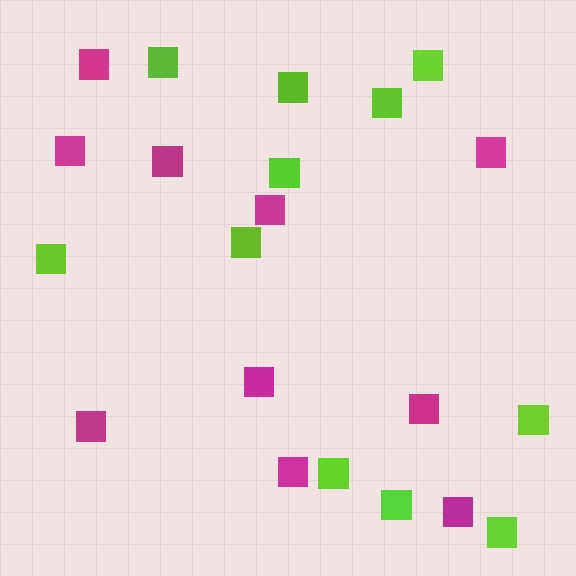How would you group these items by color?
There are 2 groups: one group of magenta squares (10) and one group of lime squares (11).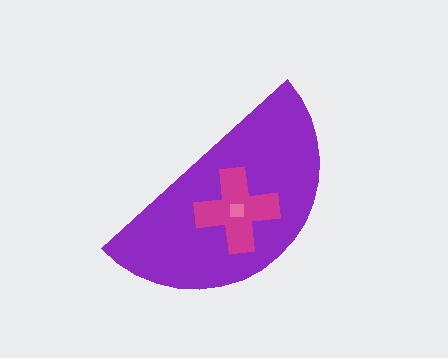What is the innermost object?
The pink square.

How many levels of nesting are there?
3.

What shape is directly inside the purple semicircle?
The magenta cross.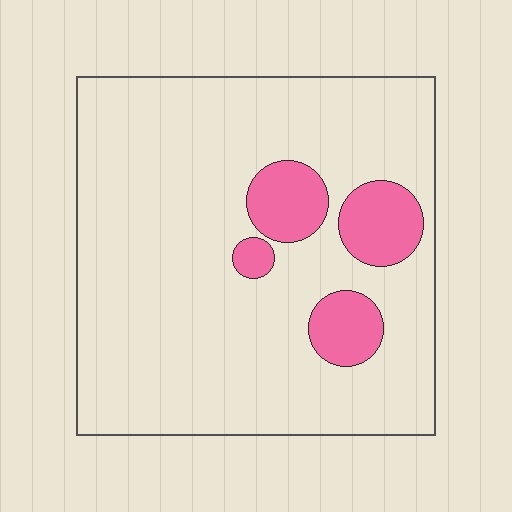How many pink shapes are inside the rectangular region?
4.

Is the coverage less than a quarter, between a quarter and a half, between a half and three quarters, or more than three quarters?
Less than a quarter.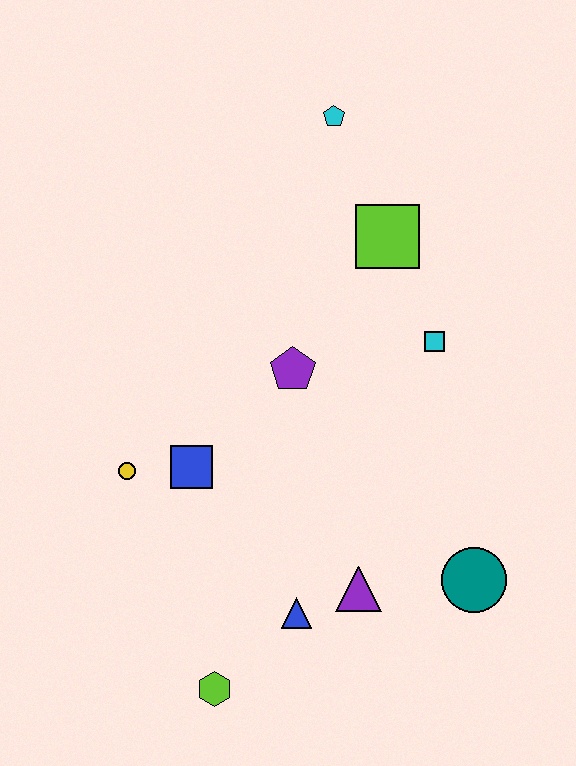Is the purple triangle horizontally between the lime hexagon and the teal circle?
Yes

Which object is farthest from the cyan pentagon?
The lime hexagon is farthest from the cyan pentagon.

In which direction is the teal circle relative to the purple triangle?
The teal circle is to the right of the purple triangle.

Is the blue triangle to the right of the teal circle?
No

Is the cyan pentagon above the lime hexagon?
Yes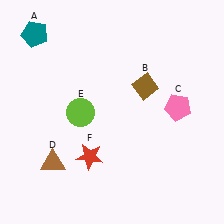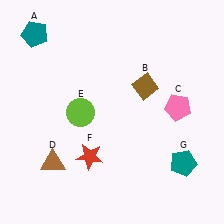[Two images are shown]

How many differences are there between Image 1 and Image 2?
There is 1 difference between the two images.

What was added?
A teal pentagon (G) was added in Image 2.